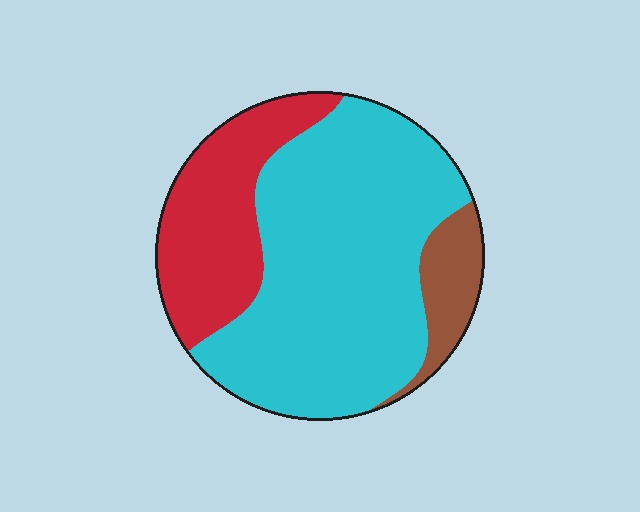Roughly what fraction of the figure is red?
Red covers 26% of the figure.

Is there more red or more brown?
Red.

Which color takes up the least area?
Brown, at roughly 10%.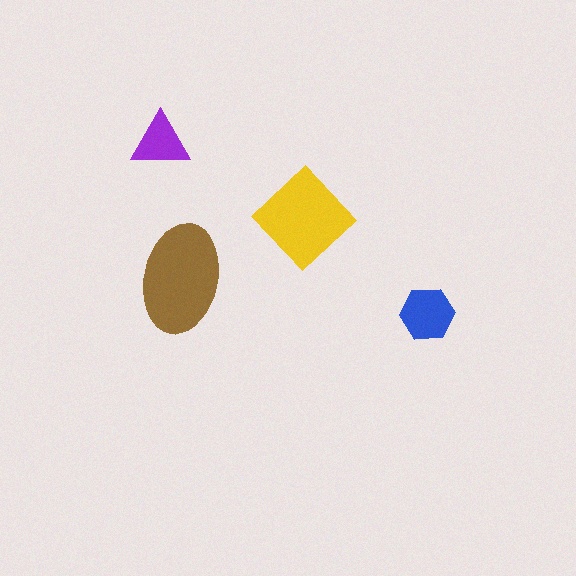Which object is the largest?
The brown ellipse.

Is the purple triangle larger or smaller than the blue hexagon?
Smaller.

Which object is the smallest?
The purple triangle.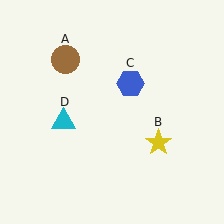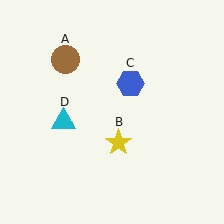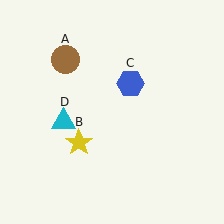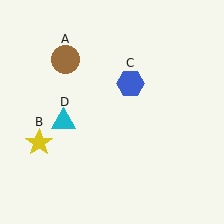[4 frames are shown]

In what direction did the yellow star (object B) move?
The yellow star (object B) moved left.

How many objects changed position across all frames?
1 object changed position: yellow star (object B).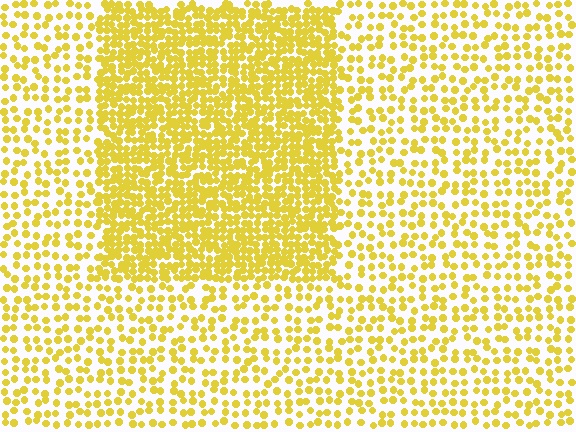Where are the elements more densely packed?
The elements are more densely packed inside the rectangle boundary.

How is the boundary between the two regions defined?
The boundary is defined by a change in element density (approximately 2.3x ratio). All elements are the same color, size, and shape.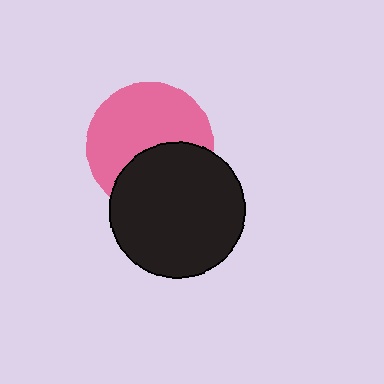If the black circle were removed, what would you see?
You would see the complete pink circle.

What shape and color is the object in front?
The object in front is a black circle.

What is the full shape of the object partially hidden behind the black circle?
The partially hidden object is a pink circle.